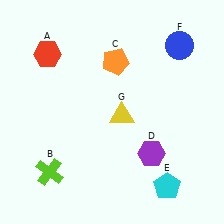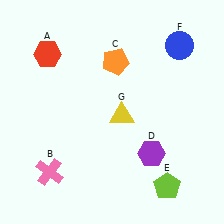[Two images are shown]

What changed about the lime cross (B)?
In Image 1, B is lime. In Image 2, it changed to pink.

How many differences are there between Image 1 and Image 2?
There are 2 differences between the two images.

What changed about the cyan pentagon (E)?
In Image 1, E is cyan. In Image 2, it changed to lime.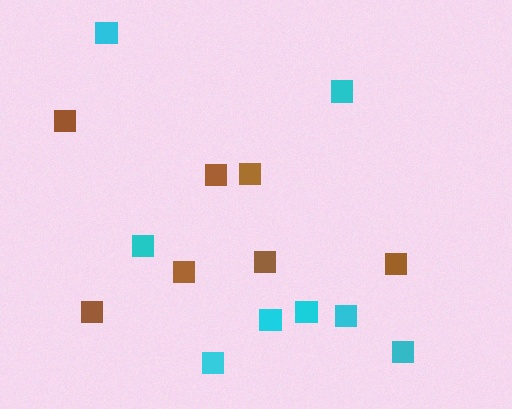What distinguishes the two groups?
There are 2 groups: one group of cyan squares (8) and one group of brown squares (7).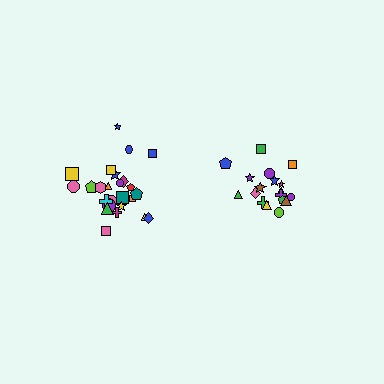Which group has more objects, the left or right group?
The left group.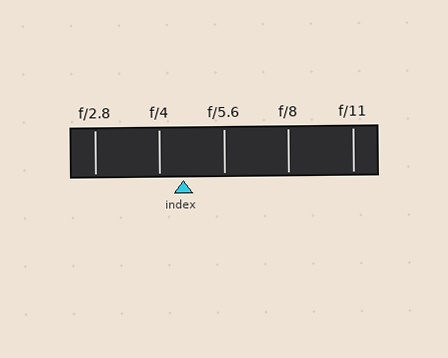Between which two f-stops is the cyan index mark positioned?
The index mark is between f/4 and f/5.6.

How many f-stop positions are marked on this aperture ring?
There are 5 f-stop positions marked.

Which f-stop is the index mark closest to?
The index mark is closest to f/4.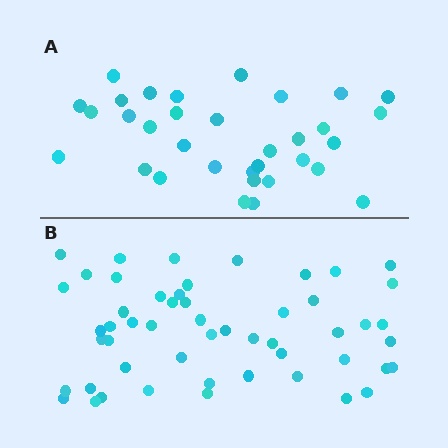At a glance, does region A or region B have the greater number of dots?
Region B (the bottom region) has more dots.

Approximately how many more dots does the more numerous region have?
Region B has approximately 20 more dots than region A.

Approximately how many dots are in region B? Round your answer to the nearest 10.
About 50 dots. (The exact count is 52, which rounds to 50.)